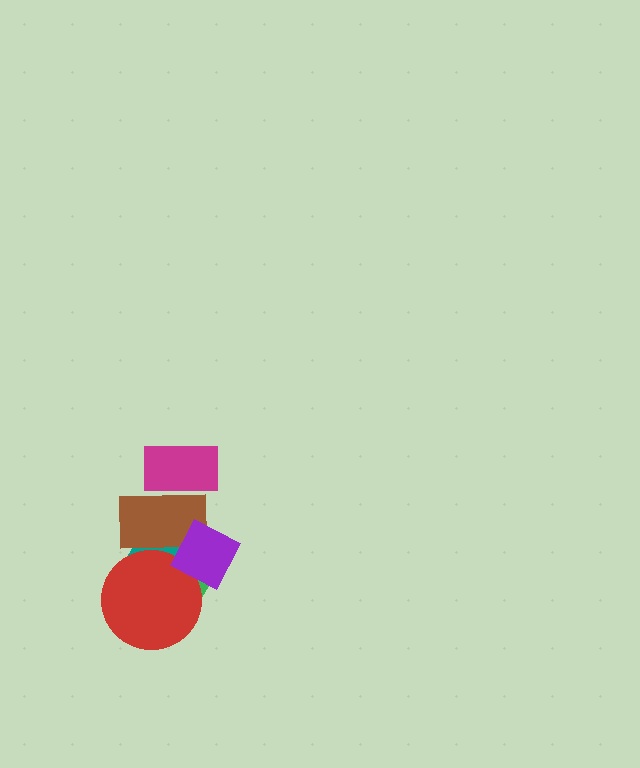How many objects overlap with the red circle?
4 objects overlap with the red circle.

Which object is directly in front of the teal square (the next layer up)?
The green triangle is directly in front of the teal square.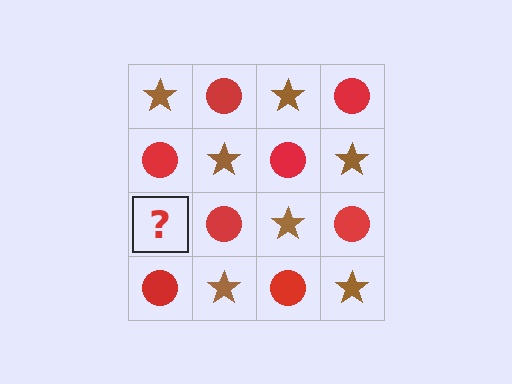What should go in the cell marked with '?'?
The missing cell should contain a brown star.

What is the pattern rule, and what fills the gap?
The rule is that it alternates brown star and red circle in a checkerboard pattern. The gap should be filled with a brown star.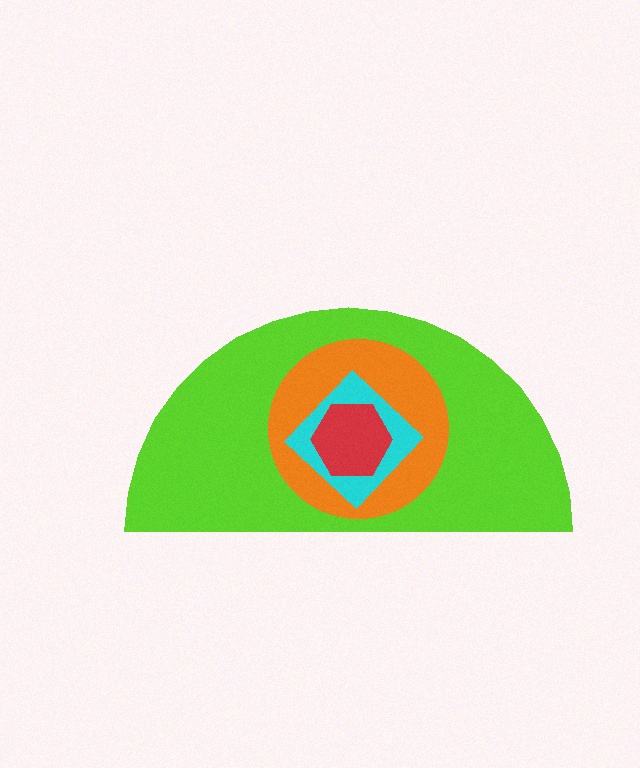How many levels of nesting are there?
4.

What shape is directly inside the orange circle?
The cyan diamond.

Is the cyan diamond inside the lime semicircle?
Yes.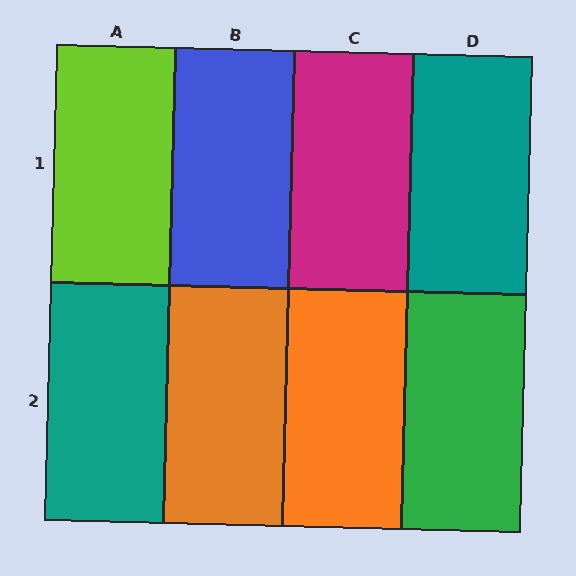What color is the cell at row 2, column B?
Orange.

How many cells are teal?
2 cells are teal.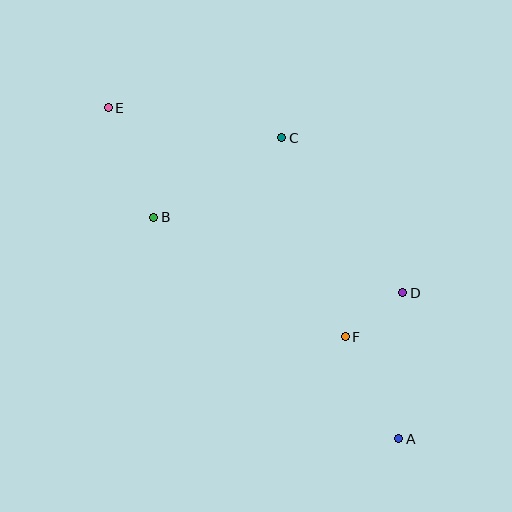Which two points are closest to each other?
Points D and F are closest to each other.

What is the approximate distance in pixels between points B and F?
The distance between B and F is approximately 226 pixels.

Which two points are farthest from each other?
Points A and E are farthest from each other.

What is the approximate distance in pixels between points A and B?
The distance between A and B is approximately 330 pixels.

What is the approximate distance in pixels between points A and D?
The distance between A and D is approximately 146 pixels.